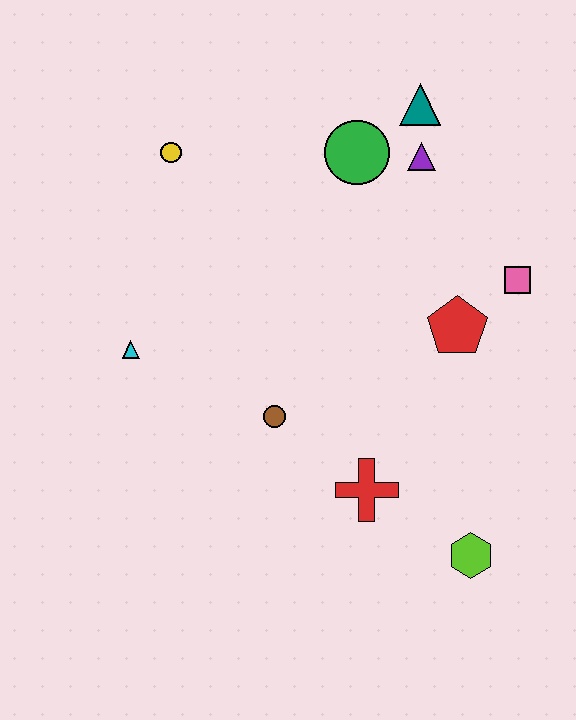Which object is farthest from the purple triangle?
The lime hexagon is farthest from the purple triangle.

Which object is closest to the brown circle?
The red cross is closest to the brown circle.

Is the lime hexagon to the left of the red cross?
No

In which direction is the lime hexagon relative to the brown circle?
The lime hexagon is to the right of the brown circle.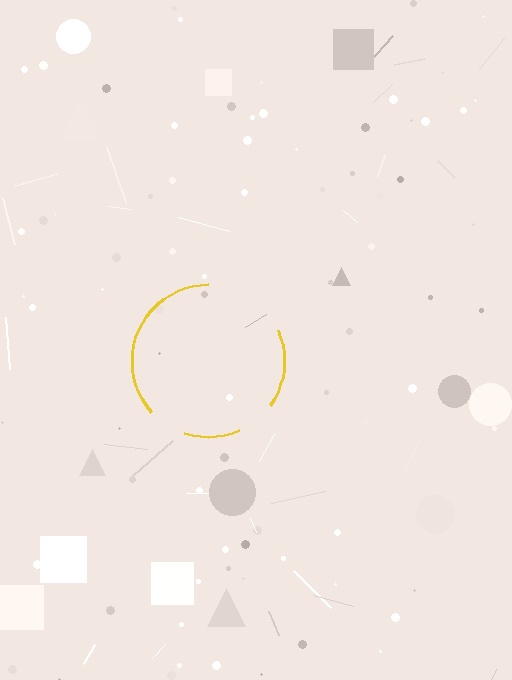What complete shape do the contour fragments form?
The contour fragments form a circle.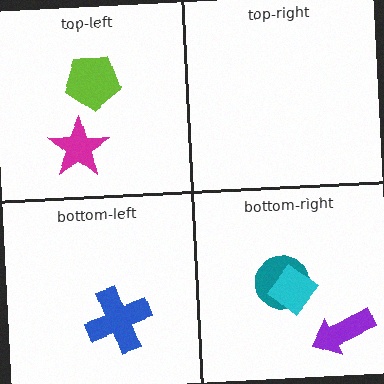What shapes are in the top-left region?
The lime pentagon, the magenta star.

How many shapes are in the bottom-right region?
3.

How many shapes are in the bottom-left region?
1.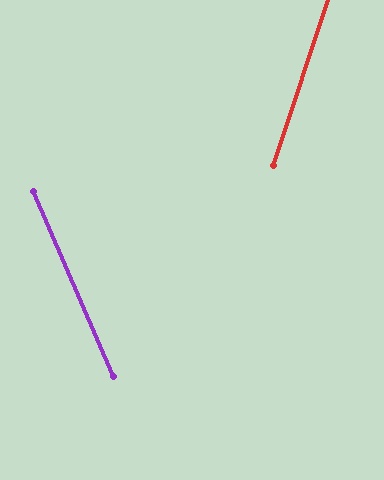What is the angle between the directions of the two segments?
Approximately 42 degrees.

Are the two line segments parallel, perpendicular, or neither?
Neither parallel nor perpendicular — they differ by about 42°.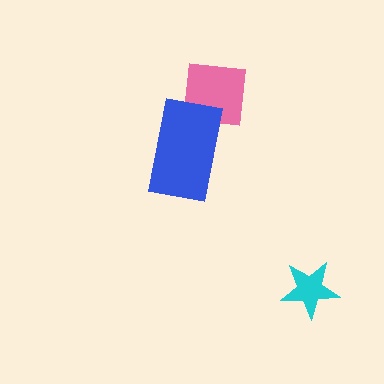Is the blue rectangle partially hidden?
No, no other shape covers it.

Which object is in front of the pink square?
The blue rectangle is in front of the pink square.